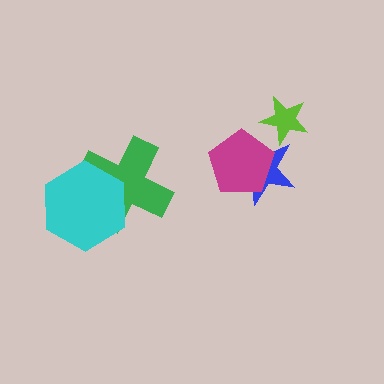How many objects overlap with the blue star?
2 objects overlap with the blue star.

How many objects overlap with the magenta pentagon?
1 object overlaps with the magenta pentagon.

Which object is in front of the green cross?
The cyan hexagon is in front of the green cross.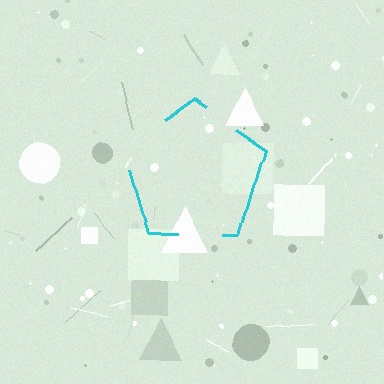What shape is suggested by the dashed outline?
The dashed outline suggests a pentagon.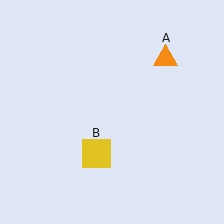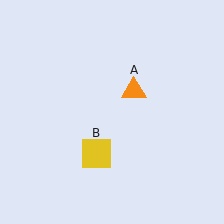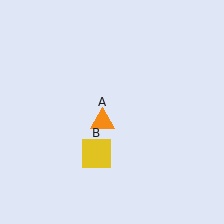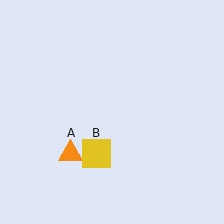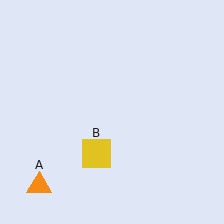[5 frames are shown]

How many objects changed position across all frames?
1 object changed position: orange triangle (object A).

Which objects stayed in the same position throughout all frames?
Yellow square (object B) remained stationary.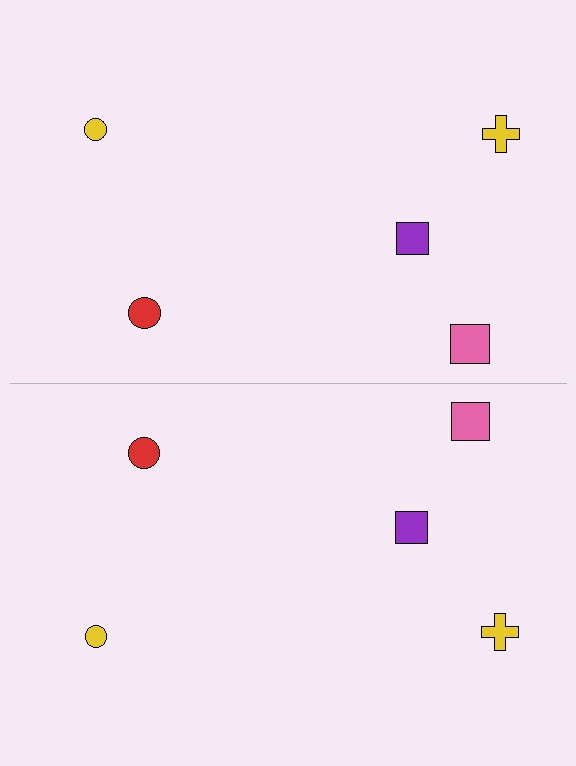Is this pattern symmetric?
Yes, this pattern has bilateral (reflection) symmetry.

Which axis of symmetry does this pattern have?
The pattern has a horizontal axis of symmetry running through the center of the image.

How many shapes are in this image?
There are 10 shapes in this image.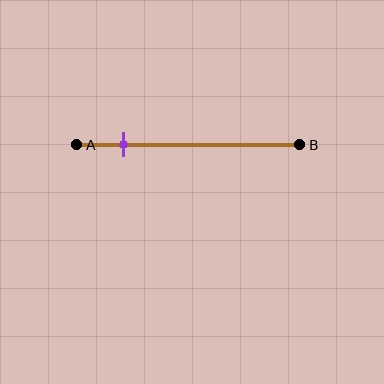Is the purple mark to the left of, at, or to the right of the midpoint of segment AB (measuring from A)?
The purple mark is to the left of the midpoint of segment AB.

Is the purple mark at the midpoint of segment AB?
No, the mark is at about 20% from A, not at the 50% midpoint.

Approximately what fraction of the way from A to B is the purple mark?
The purple mark is approximately 20% of the way from A to B.